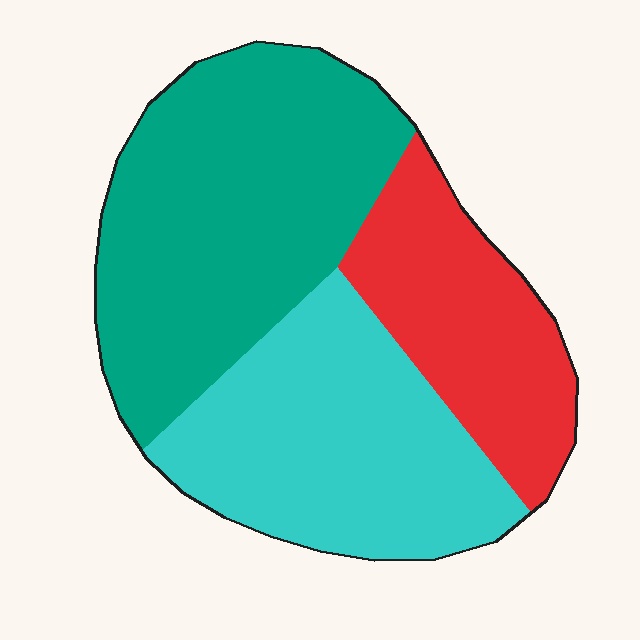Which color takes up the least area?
Red, at roughly 25%.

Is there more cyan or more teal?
Teal.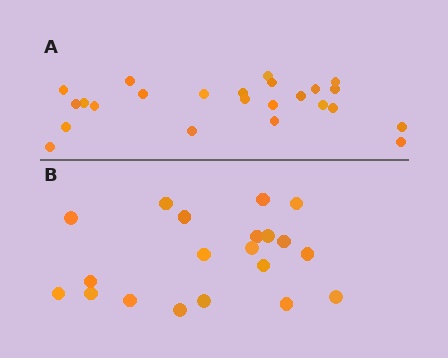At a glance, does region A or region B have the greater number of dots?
Region A (the top region) has more dots.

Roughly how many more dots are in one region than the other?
Region A has about 4 more dots than region B.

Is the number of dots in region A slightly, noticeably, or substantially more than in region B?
Region A has only slightly more — the two regions are fairly close. The ratio is roughly 1.2 to 1.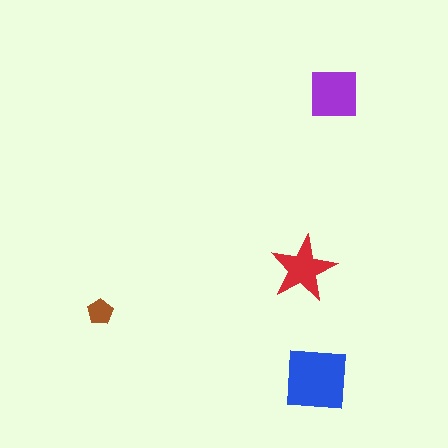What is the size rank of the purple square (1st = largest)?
2nd.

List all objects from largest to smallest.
The blue square, the purple square, the red star, the brown pentagon.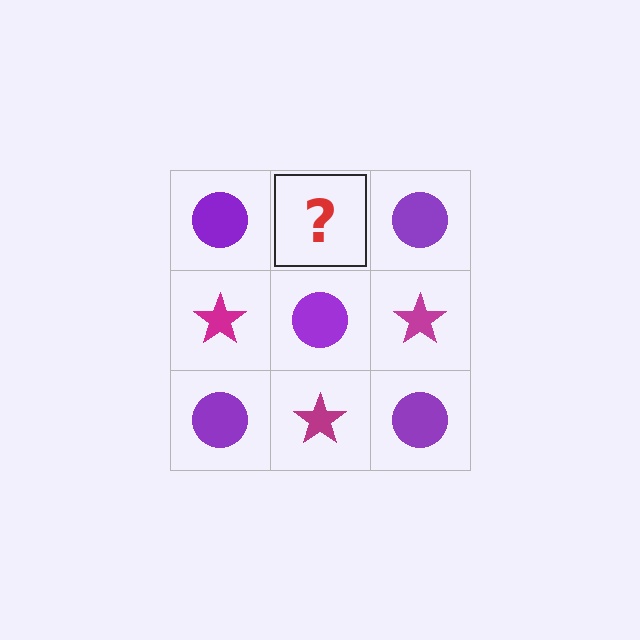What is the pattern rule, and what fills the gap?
The rule is that it alternates purple circle and magenta star in a checkerboard pattern. The gap should be filled with a magenta star.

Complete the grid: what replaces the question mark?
The question mark should be replaced with a magenta star.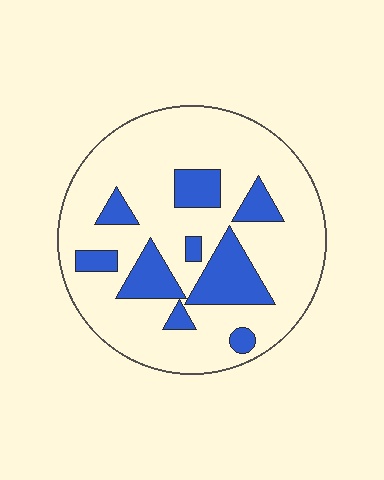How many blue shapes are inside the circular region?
9.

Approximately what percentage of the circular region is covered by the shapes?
Approximately 20%.